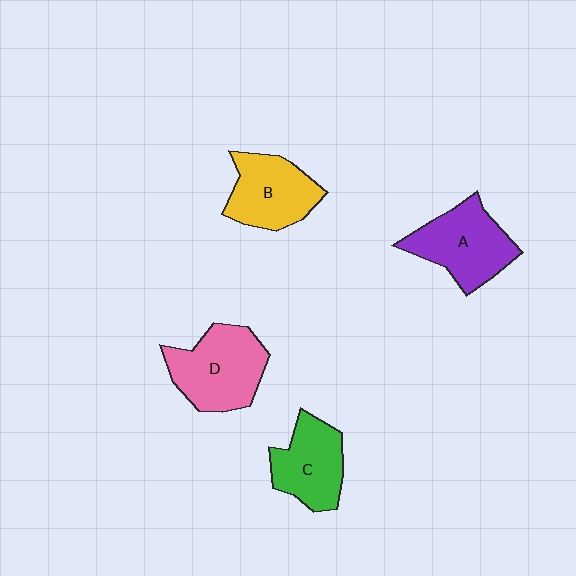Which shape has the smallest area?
Shape C (green).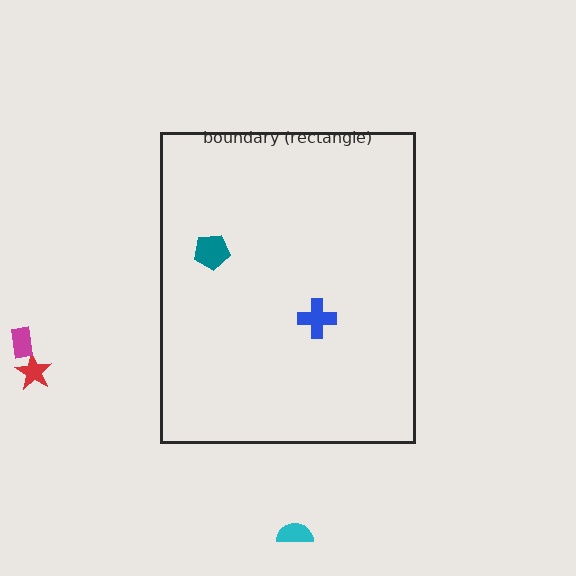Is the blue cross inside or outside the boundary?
Inside.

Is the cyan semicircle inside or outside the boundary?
Outside.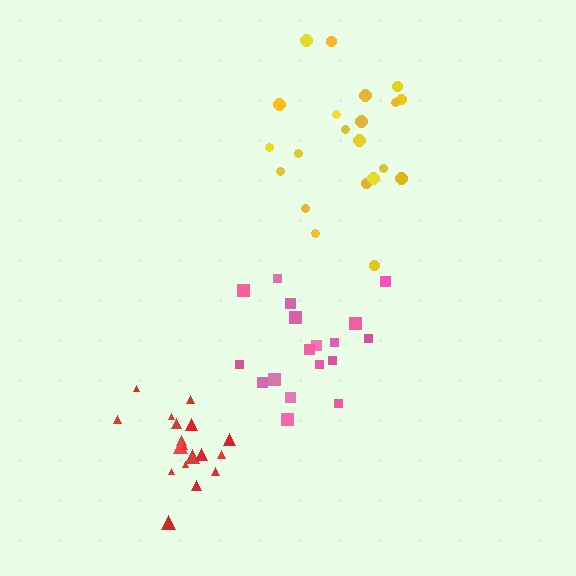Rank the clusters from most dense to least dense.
red, pink, yellow.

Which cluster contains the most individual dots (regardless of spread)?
Yellow (21).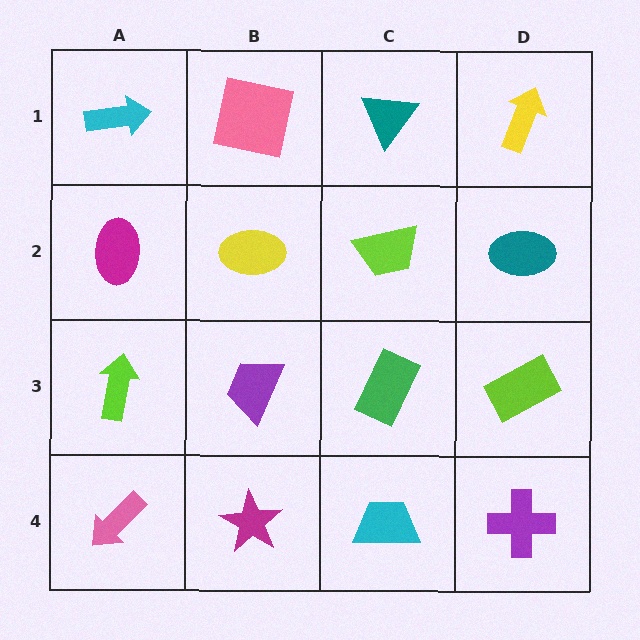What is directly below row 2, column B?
A purple trapezoid.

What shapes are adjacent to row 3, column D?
A teal ellipse (row 2, column D), a purple cross (row 4, column D), a green rectangle (row 3, column C).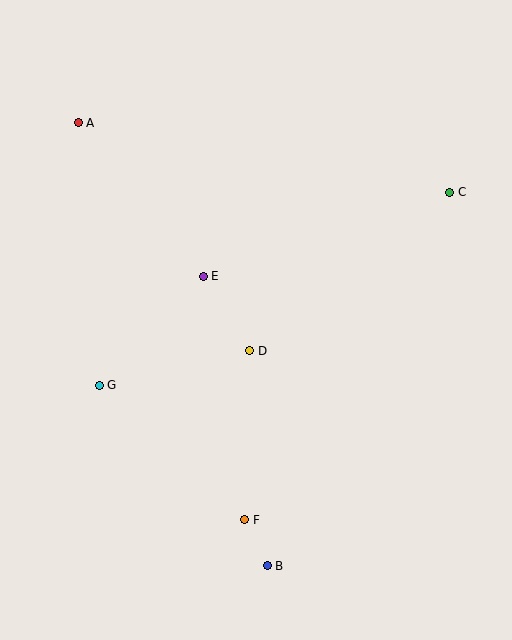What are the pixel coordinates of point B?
Point B is at (267, 566).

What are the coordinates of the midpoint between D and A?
The midpoint between D and A is at (164, 237).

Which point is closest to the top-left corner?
Point A is closest to the top-left corner.